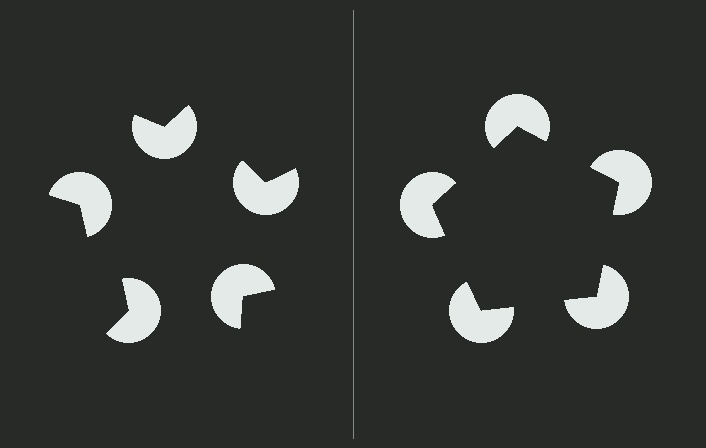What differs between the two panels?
The pac-man discs are positioned identically on both sides; only the wedge orientations differ. On the right they align to a pentagon; on the left they are misaligned.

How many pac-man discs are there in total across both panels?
10 — 5 on each side.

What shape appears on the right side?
An illusory pentagon.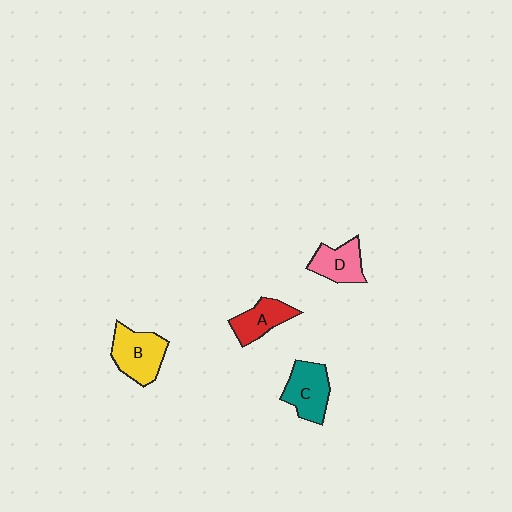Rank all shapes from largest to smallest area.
From largest to smallest: B (yellow), C (teal), D (pink), A (red).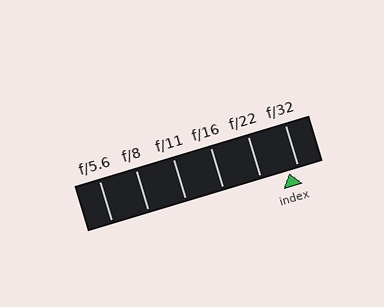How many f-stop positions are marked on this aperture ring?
There are 6 f-stop positions marked.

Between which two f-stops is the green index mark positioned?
The index mark is between f/22 and f/32.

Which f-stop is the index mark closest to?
The index mark is closest to f/32.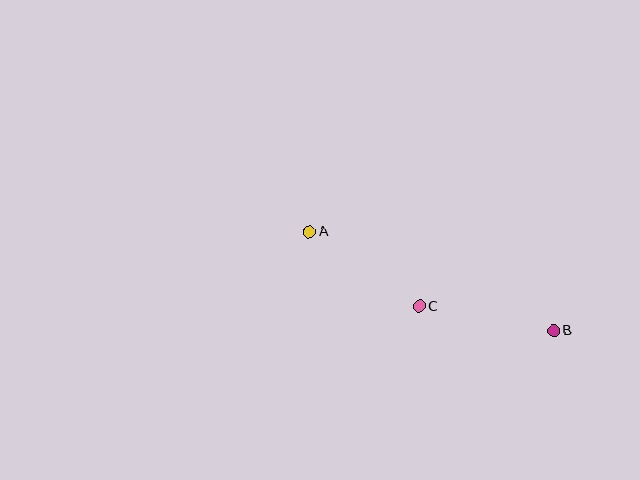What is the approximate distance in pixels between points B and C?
The distance between B and C is approximately 136 pixels.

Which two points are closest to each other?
Points A and C are closest to each other.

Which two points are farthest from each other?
Points A and B are farthest from each other.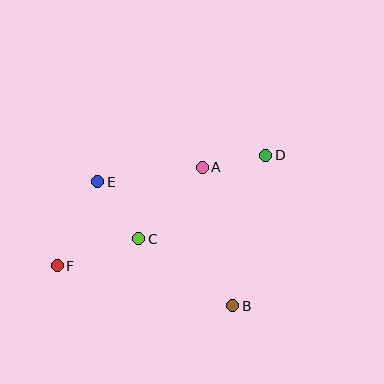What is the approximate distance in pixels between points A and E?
The distance between A and E is approximately 105 pixels.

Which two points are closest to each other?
Points A and D are closest to each other.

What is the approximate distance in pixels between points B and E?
The distance between B and E is approximately 184 pixels.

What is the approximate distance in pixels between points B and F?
The distance between B and F is approximately 180 pixels.